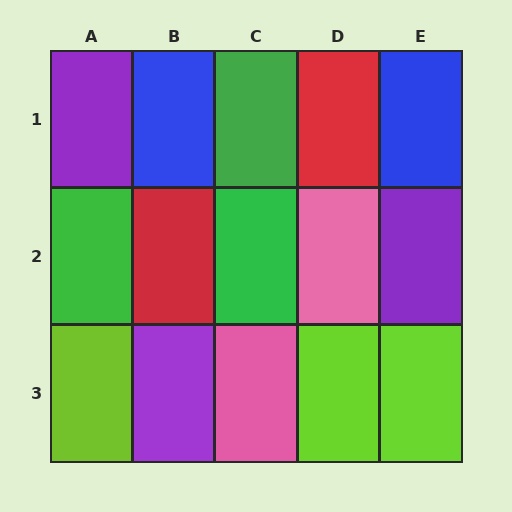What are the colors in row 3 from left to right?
Lime, purple, pink, lime, lime.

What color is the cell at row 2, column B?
Red.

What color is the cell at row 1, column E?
Blue.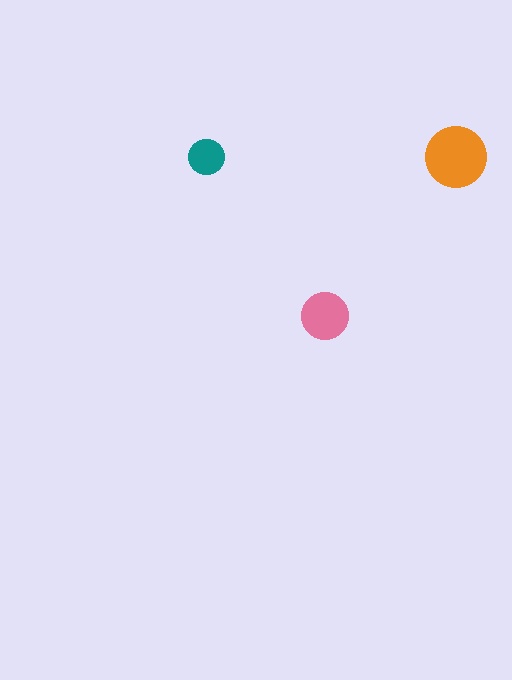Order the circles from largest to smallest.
the orange one, the pink one, the teal one.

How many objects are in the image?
There are 3 objects in the image.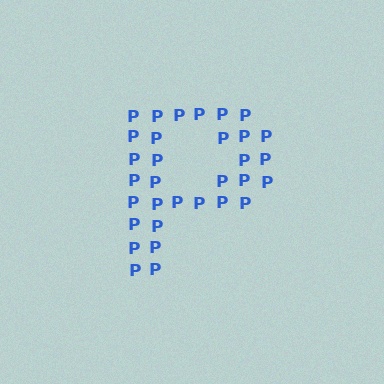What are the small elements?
The small elements are letter P's.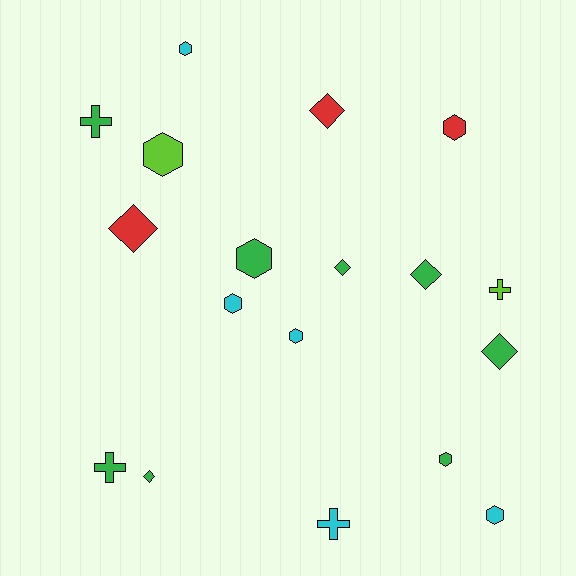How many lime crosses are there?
There is 1 lime cross.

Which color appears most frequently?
Green, with 8 objects.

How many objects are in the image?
There are 18 objects.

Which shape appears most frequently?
Hexagon, with 8 objects.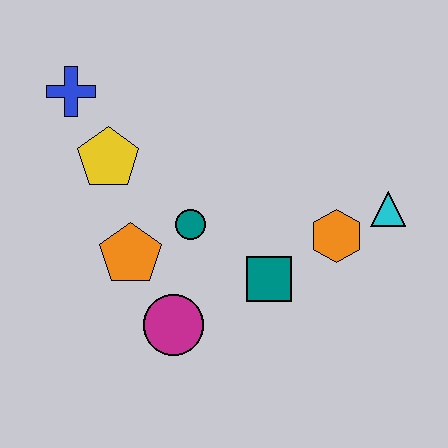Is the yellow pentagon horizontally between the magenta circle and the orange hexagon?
No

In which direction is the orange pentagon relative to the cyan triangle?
The orange pentagon is to the left of the cyan triangle.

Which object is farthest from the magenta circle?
The blue cross is farthest from the magenta circle.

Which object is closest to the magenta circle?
The orange pentagon is closest to the magenta circle.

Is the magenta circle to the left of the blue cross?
No